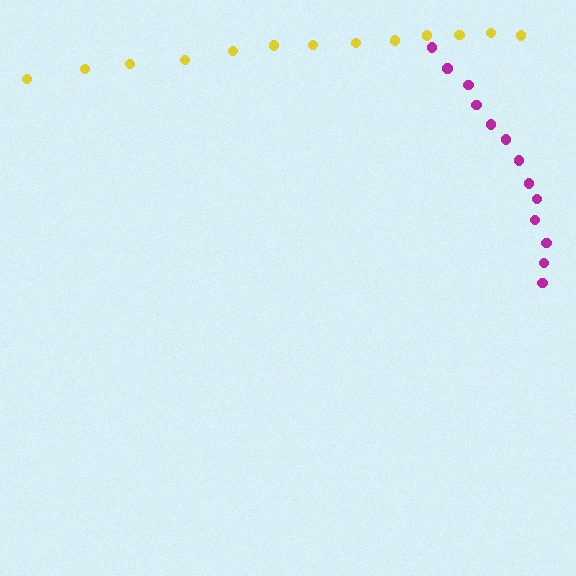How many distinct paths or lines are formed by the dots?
There are 2 distinct paths.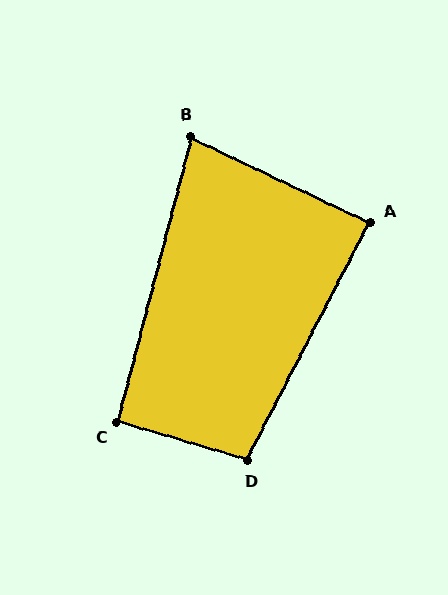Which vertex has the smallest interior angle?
B, at approximately 79 degrees.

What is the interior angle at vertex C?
Approximately 92 degrees (approximately right).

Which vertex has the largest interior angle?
D, at approximately 101 degrees.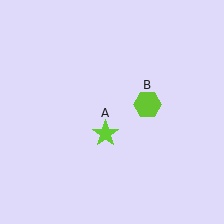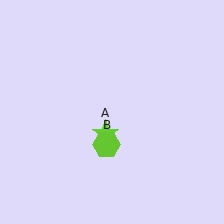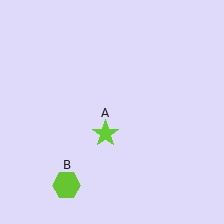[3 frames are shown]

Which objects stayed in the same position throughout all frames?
Lime star (object A) remained stationary.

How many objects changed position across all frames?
1 object changed position: lime hexagon (object B).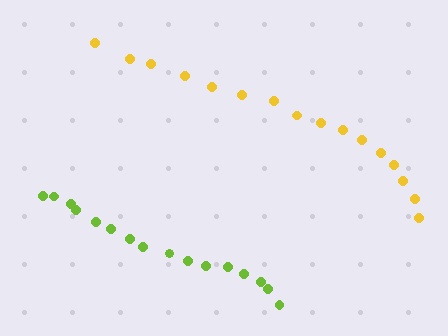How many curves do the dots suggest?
There are 2 distinct paths.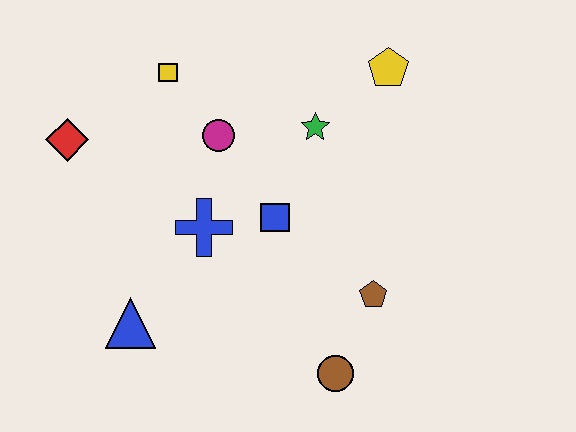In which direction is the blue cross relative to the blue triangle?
The blue cross is above the blue triangle.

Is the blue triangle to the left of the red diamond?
No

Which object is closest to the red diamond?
The yellow square is closest to the red diamond.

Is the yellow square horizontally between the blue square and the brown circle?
No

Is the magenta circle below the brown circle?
No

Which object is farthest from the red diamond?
The brown circle is farthest from the red diamond.